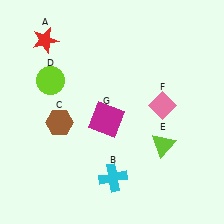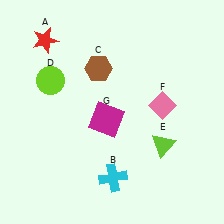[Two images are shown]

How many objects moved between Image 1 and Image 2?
1 object moved between the two images.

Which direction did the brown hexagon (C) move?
The brown hexagon (C) moved up.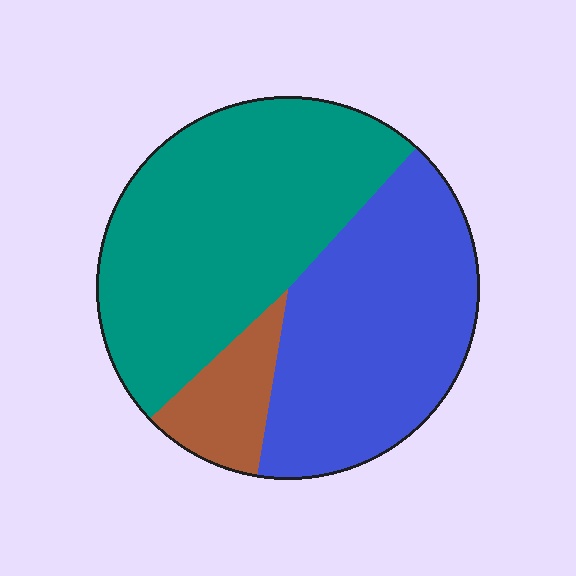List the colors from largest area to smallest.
From largest to smallest: teal, blue, brown.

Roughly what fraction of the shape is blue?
Blue takes up between a third and a half of the shape.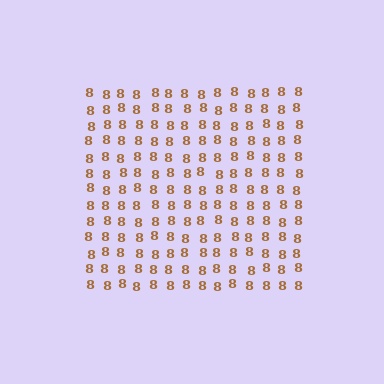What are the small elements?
The small elements are digit 8's.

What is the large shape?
The large shape is a square.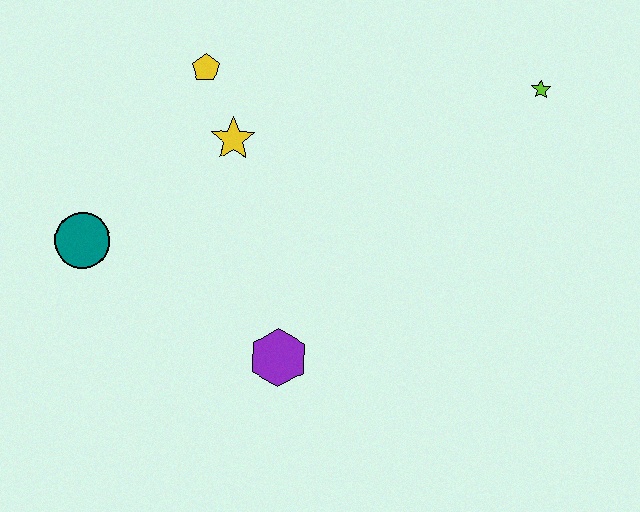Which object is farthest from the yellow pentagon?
The lime star is farthest from the yellow pentagon.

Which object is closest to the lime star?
The yellow star is closest to the lime star.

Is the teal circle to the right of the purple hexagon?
No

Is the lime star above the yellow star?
Yes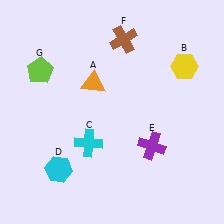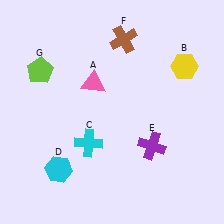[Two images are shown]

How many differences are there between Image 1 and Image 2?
There is 1 difference between the two images.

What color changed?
The triangle (A) changed from orange in Image 1 to pink in Image 2.